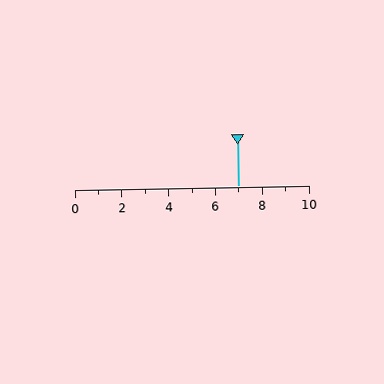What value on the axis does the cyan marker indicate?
The marker indicates approximately 7.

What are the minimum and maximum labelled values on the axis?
The axis runs from 0 to 10.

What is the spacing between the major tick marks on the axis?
The major ticks are spaced 2 apart.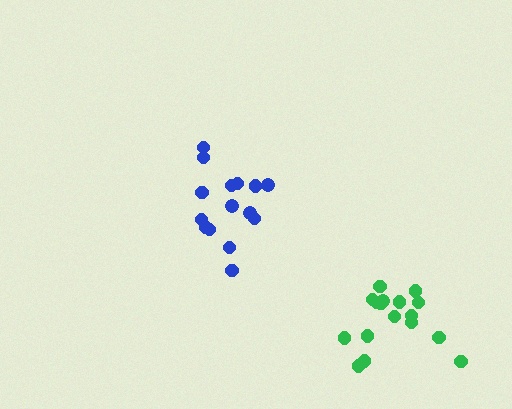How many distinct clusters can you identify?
There are 2 distinct clusters.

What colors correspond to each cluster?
The clusters are colored: green, blue.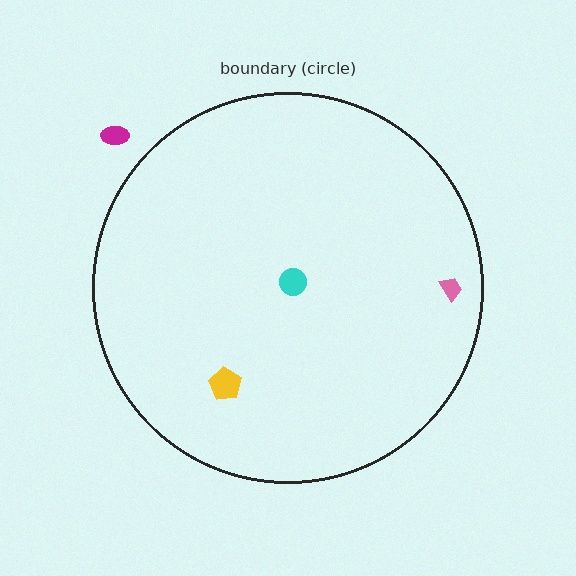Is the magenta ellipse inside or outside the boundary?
Outside.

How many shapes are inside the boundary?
3 inside, 1 outside.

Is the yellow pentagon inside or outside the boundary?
Inside.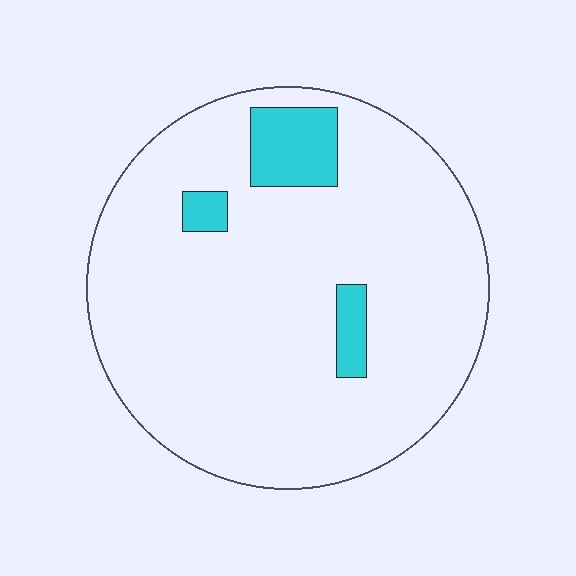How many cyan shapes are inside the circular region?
3.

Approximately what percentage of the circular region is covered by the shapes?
Approximately 10%.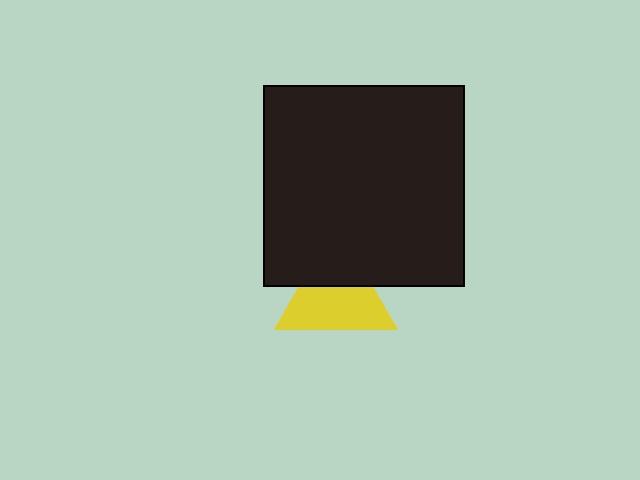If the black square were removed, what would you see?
You would see the complete yellow triangle.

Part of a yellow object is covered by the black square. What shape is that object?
It is a triangle.